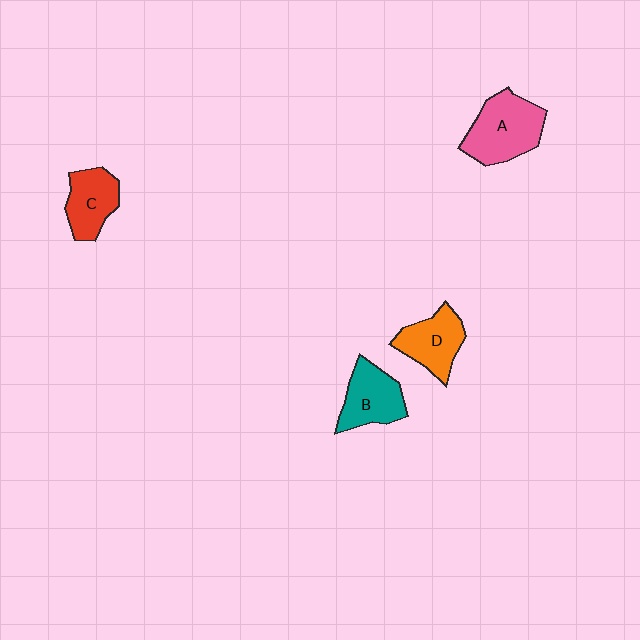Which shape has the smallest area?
Shape C (red).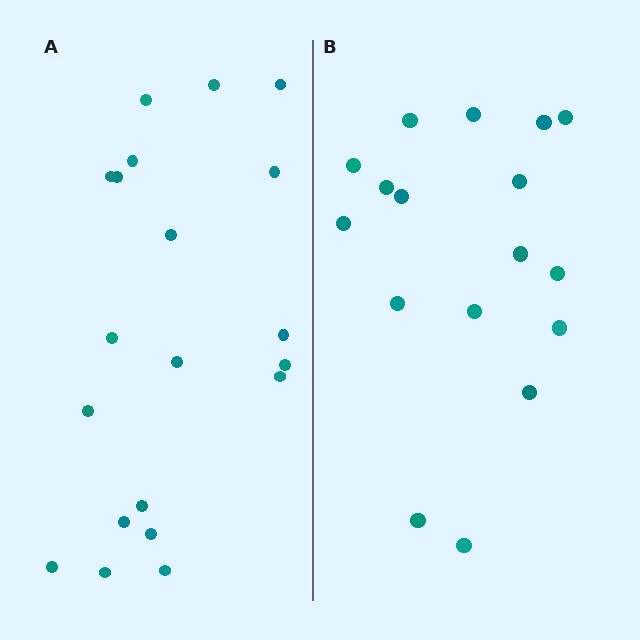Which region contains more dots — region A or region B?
Region A (the left region) has more dots.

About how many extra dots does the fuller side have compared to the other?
Region A has just a few more — roughly 2 or 3 more dots than region B.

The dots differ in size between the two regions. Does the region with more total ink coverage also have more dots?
No. Region B has more total ink coverage because its dots are larger, but region A actually contains more individual dots. Total area can be misleading — the number of items is what matters here.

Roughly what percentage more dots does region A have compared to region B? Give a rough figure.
About 20% more.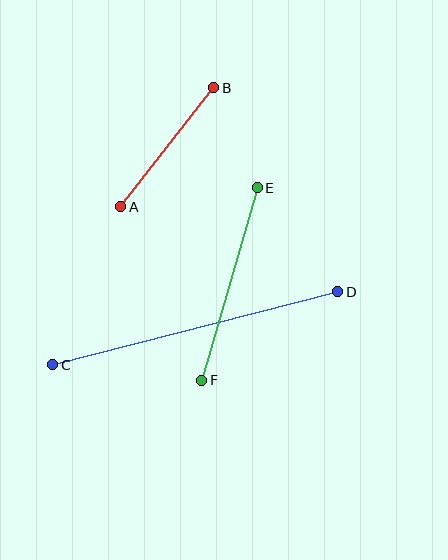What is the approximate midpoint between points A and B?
The midpoint is at approximately (167, 147) pixels.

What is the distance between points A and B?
The distance is approximately 151 pixels.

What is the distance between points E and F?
The distance is approximately 200 pixels.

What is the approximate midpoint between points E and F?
The midpoint is at approximately (230, 284) pixels.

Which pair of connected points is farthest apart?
Points C and D are farthest apart.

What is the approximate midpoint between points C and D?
The midpoint is at approximately (195, 328) pixels.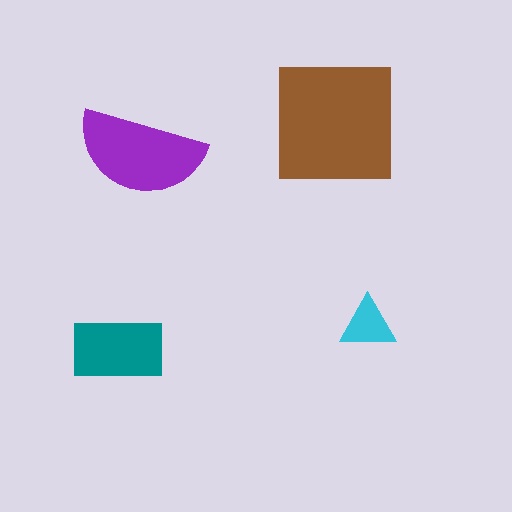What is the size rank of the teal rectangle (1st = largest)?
3rd.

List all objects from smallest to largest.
The cyan triangle, the teal rectangle, the purple semicircle, the brown square.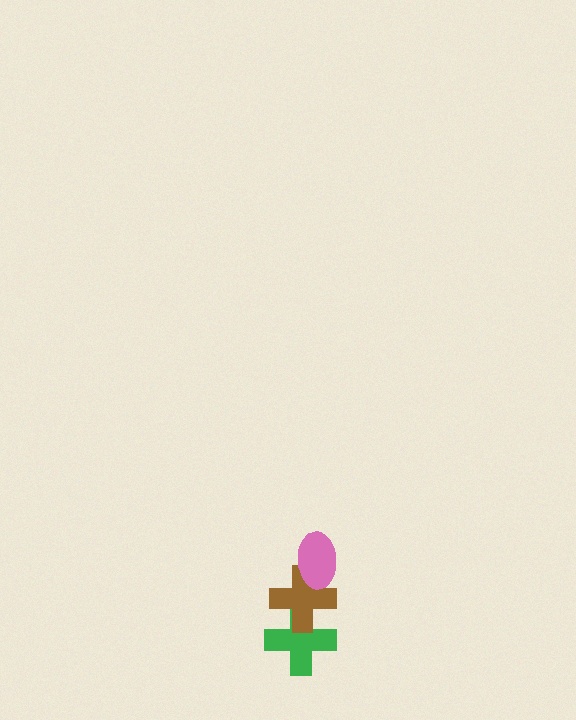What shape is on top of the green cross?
The brown cross is on top of the green cross.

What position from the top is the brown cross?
The brown cross is 2nd from the top.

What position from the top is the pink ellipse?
The pink ellipse is 1st from the top.